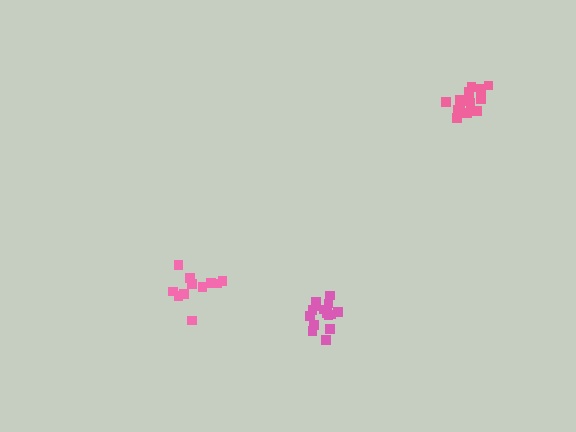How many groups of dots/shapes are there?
There are 3 groups.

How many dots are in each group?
Group 1: 15 dots, Group 2: 15 dots, Group 3: 11 dots (41 total).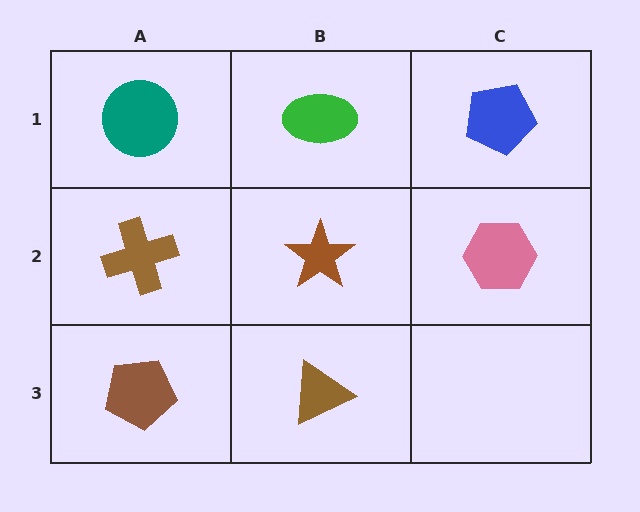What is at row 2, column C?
A pink hexagon.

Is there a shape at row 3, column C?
No, that cell is empty.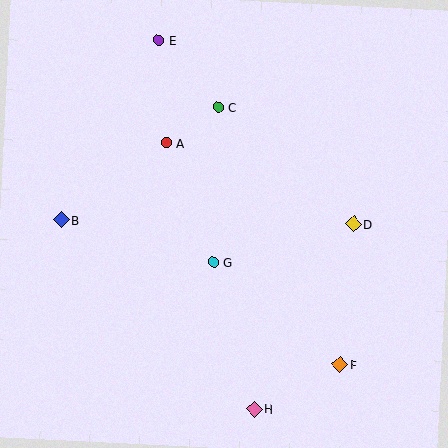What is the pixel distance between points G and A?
The distance between G and A is 128 pixels.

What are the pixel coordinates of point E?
Point E is at (159, 40).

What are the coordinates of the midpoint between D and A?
The midpoint between D and A is at (260, 183).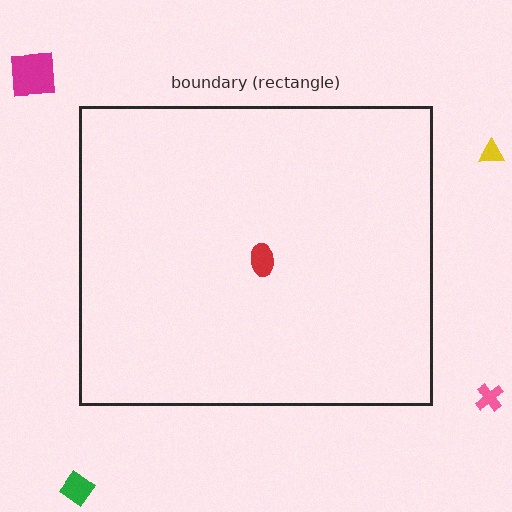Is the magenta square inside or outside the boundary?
Outside.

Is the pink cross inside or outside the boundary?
Outside.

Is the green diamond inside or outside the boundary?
Outside.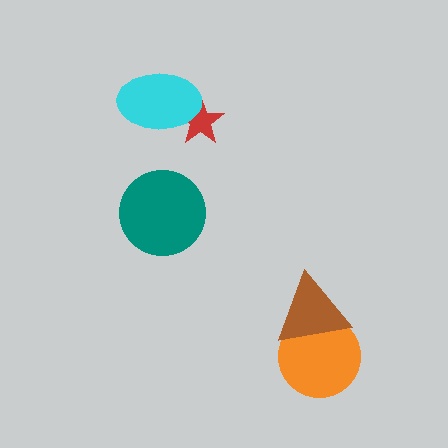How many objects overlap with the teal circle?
0 objects overlap with the teal circle.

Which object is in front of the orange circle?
The brown triangle is in front of the orange circle.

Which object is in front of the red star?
The cyan ellipse is in front of the red star.